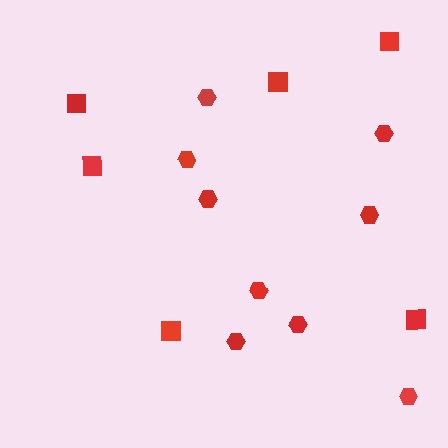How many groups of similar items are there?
There are 2 groups: one group of hexagons (9) and one group of squares (6).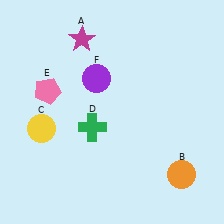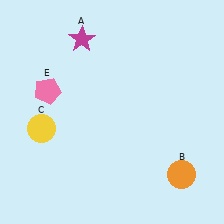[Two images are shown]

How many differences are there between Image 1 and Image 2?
There are 2 differences between the two images.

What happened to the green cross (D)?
The green cross (D) was removed in Image 2. It was in the bottom-left area of Image 1.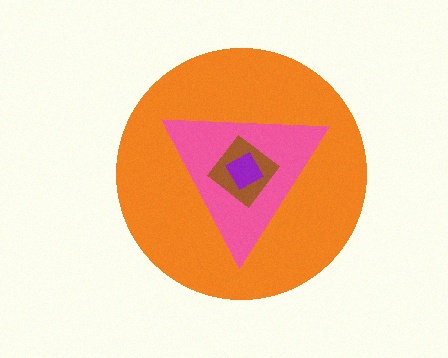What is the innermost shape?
The purple diamond.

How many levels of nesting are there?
4.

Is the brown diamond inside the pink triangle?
Yes.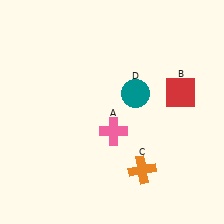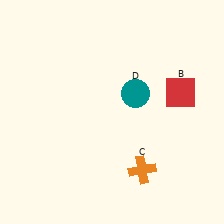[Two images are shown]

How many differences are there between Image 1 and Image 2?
There is 1 difference between the two images.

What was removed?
The pink cross (A) was removed in Image 2.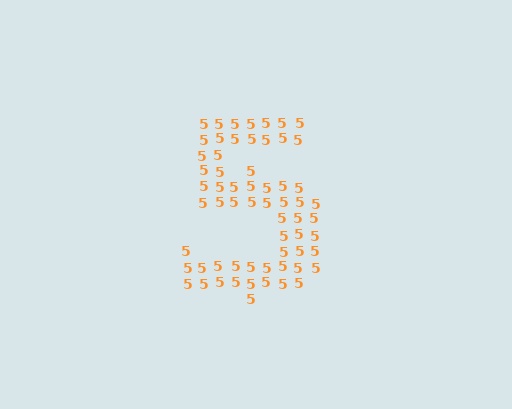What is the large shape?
The large shape is the digit 5.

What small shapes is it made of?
It is made of small digit 5's.